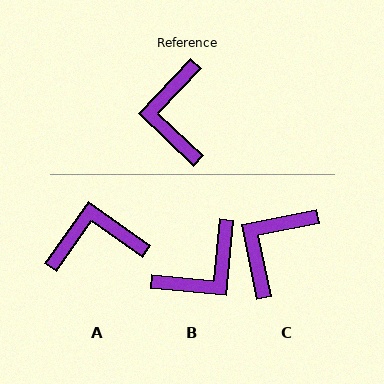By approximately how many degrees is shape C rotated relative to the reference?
Approximately 35 degrees clockwise.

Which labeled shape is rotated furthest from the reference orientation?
B, about 129 degrees away.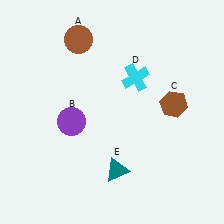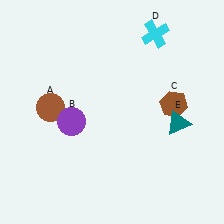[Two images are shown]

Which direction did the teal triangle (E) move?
The teal triangle (E) moved right.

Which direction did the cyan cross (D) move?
The cyan cross (D) moved up.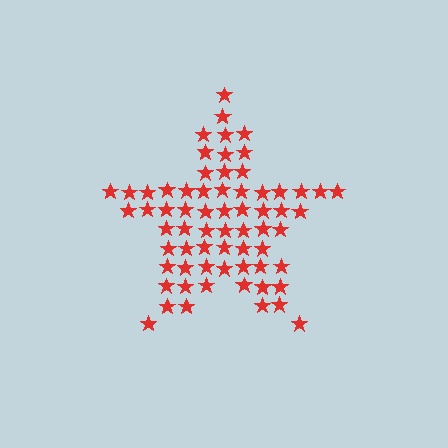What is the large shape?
The large shape is a star.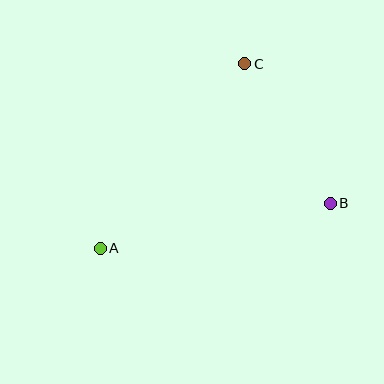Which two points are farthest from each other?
Points A and B are farthest from each other.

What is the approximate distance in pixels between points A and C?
The distance between A and C is approximately 235 pixels.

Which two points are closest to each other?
Points B and C are closest to each other.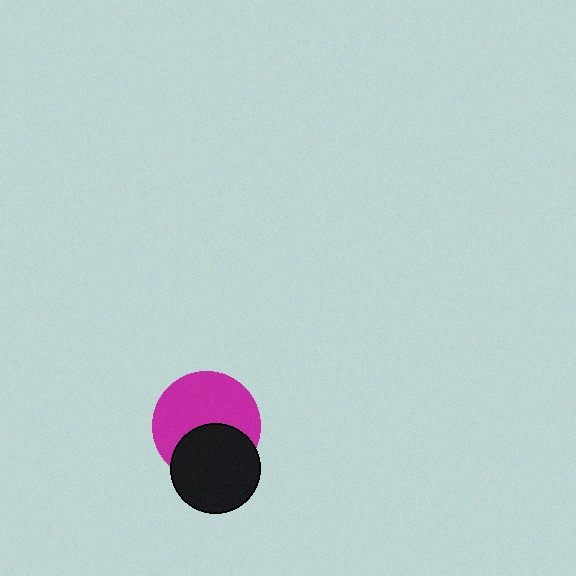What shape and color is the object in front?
The object in front is a black circle.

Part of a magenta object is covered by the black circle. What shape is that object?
It is a circle.